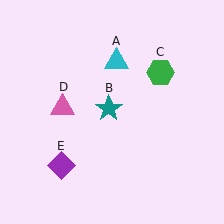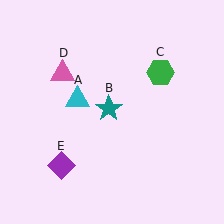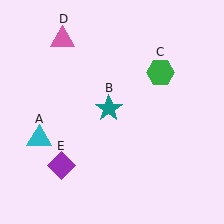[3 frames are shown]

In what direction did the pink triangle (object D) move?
The pink triangle (object D) moved up.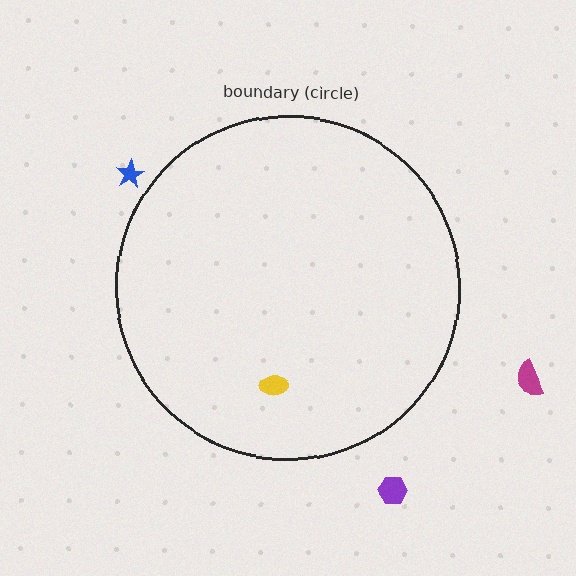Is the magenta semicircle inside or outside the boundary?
Outside.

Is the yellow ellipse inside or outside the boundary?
Inside.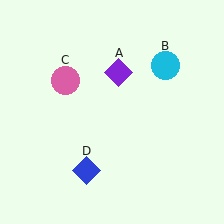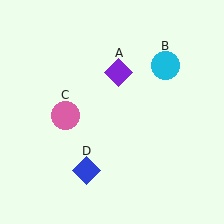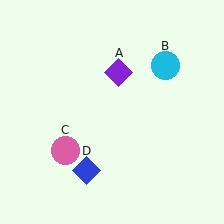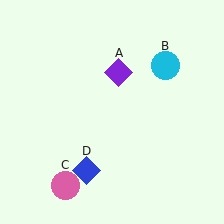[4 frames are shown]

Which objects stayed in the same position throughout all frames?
Purple diamond (object A) and cyan circle (object B) and blue diamond (object D) remained stationary.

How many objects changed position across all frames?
1 object changed position: pink circle (object C).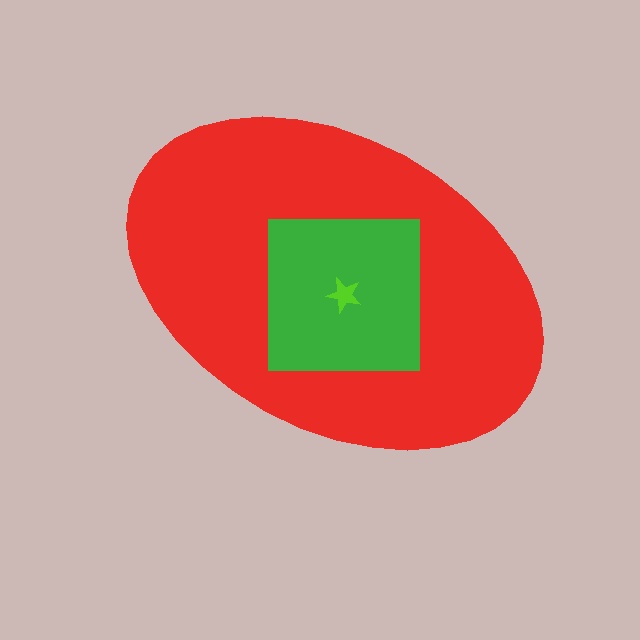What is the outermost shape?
The red ellipse.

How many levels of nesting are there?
3.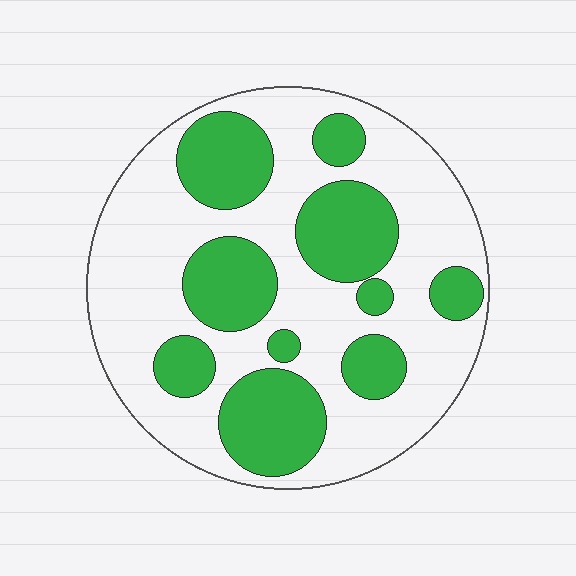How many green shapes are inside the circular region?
10.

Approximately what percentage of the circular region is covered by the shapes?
Approximately 35%.